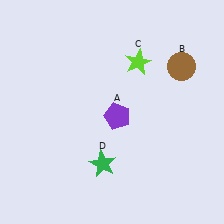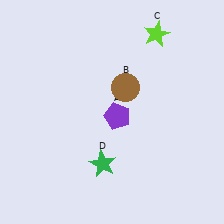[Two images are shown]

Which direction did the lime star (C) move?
The lime star (C) moved up.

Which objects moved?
The objects that moved are: the brown circle (B), the lime star (C).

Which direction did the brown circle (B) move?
The brown circle (B) moved left.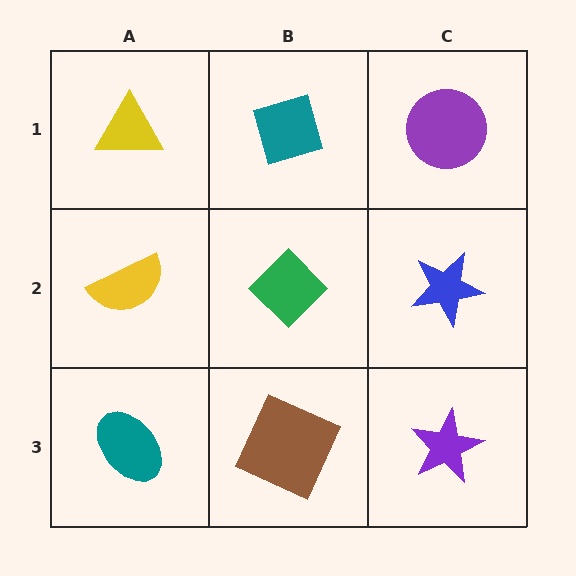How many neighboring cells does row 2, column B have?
4.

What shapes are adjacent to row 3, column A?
A yellow semicircle (row 2, column A), a brown square (row 3, column B).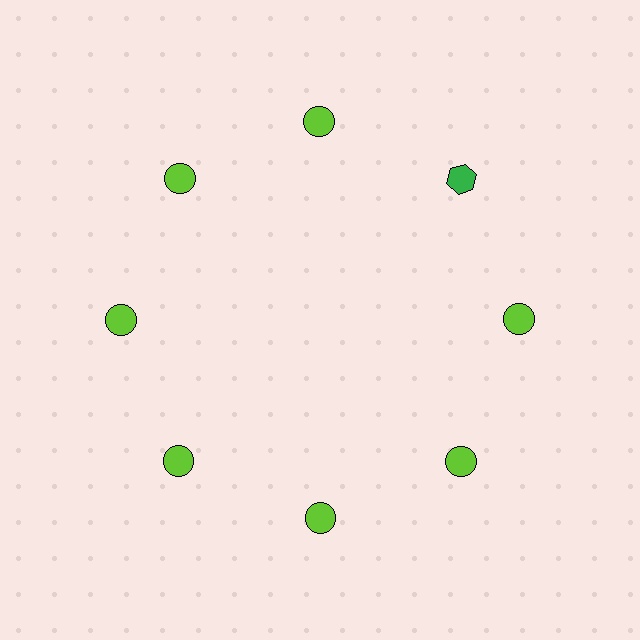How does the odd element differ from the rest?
It differs in both color (green instead of lime) and shape (hexagon instead of circle).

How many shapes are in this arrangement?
There are 8 shapes arranged in a ring pattern.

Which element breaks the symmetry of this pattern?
The green hexagon at roughly the 2 o'clock position breaks the symmetry. All other shapes are lime circles.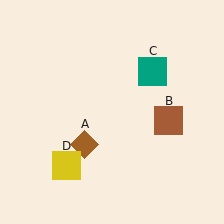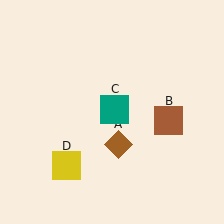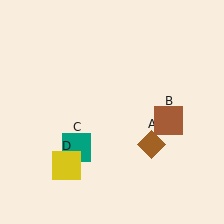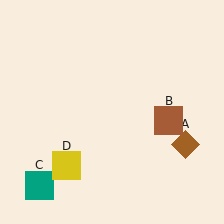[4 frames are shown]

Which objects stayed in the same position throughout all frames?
Brown square (object B) and yellow square (object D) remained stationary.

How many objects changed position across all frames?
2 objects changed position: brown diamond (object A), teal square (object C).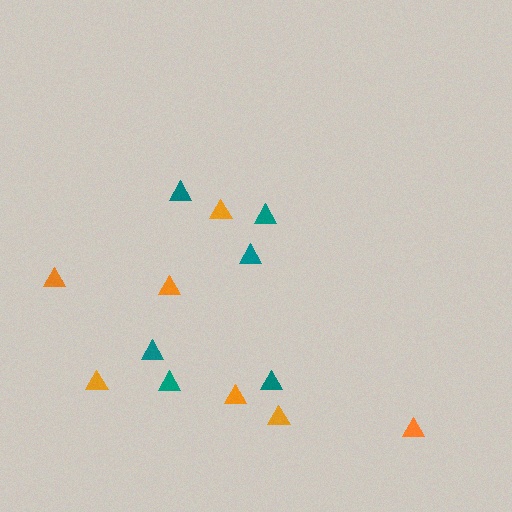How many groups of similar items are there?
There are 2 groups: one group of teal triangles (6) and one group of orange triangles (7).